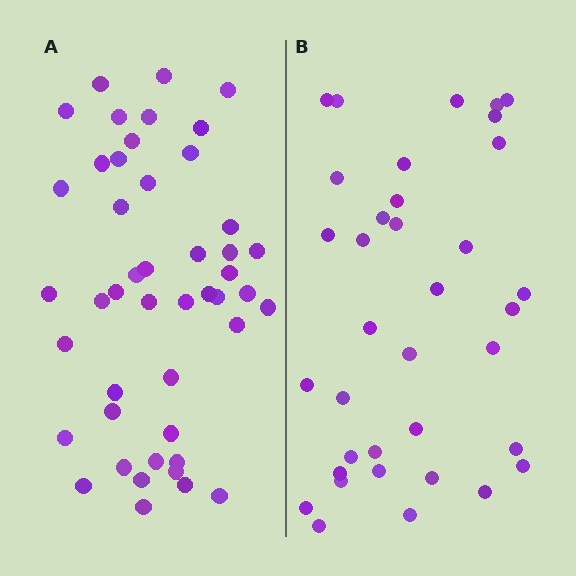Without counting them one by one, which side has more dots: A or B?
Region A (the left region) has more dots.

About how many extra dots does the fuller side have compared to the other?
Region A has roughly 10 or so more dots than region B.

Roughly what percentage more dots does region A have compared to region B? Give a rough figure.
About 30% more.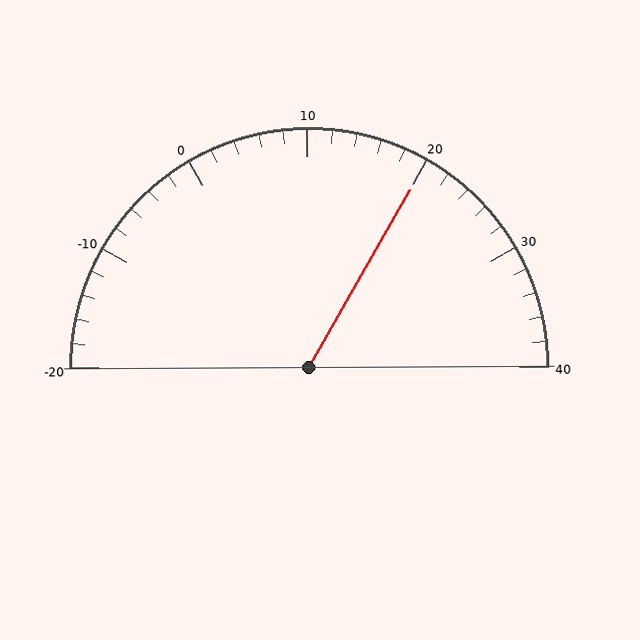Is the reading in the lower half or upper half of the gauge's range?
The reading is in the upper half of the range (-20 to 40).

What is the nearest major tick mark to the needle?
The nearest major tick mark is 20.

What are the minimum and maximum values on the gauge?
The gauge ranges from -20 to 40.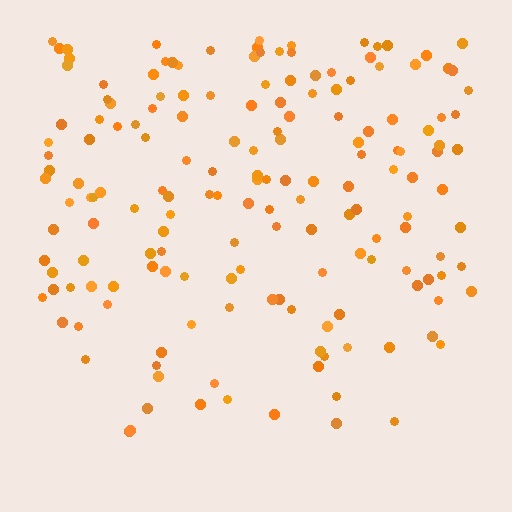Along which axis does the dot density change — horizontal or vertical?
Vertical.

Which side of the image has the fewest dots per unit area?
The bottom.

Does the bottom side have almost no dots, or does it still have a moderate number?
Still a moderate number, just noticeably fewer than the top.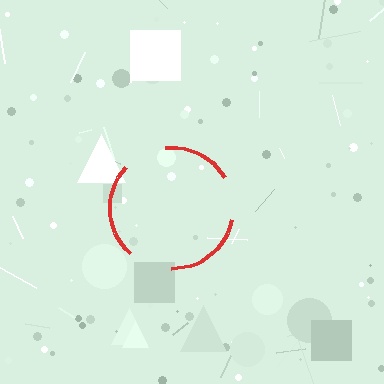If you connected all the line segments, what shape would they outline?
They would outline a circle.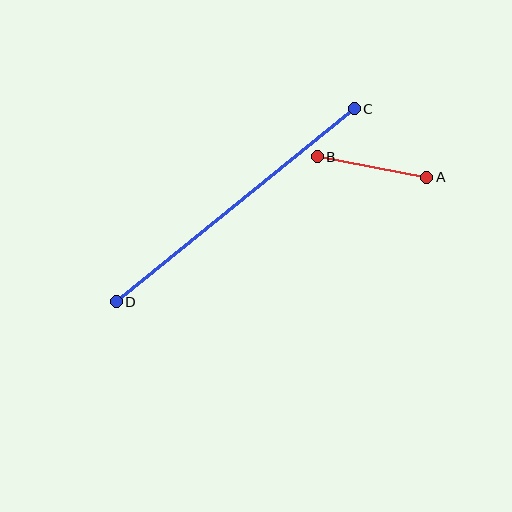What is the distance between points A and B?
The distance is approximately 111 pixels.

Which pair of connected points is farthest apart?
Points C and D are farthest apart.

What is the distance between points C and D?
The distance is approximately 306 pixels.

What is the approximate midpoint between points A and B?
The midpoint is at approximately (372, 167) pixels.